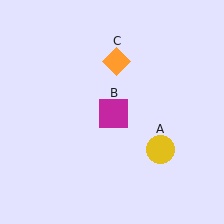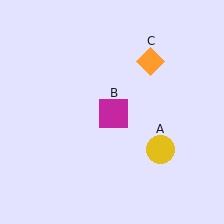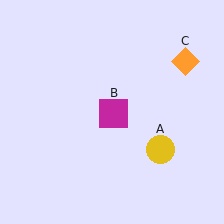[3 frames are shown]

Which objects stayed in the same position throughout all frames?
Yellow circle (object A) and magenta square (object B) remained stationary.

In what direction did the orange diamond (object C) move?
The orange diamond (object C) moved right.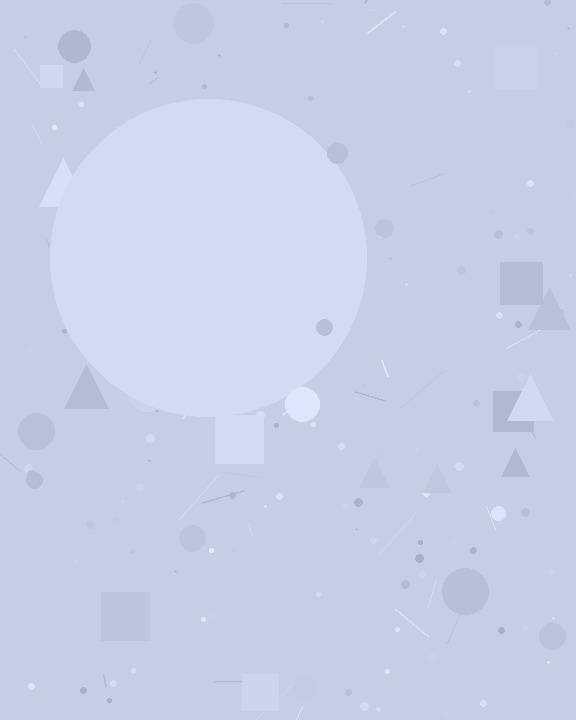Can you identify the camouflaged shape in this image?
The camouflaged shape is a circle.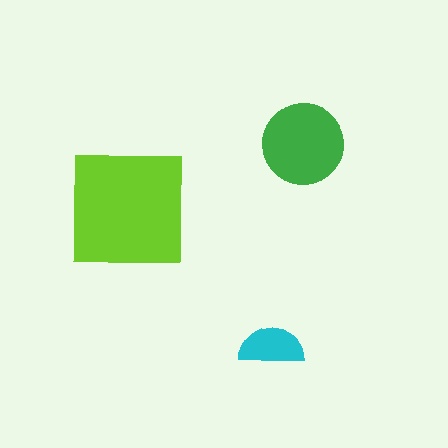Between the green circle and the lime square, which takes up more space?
The lime square.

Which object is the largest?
The lime square.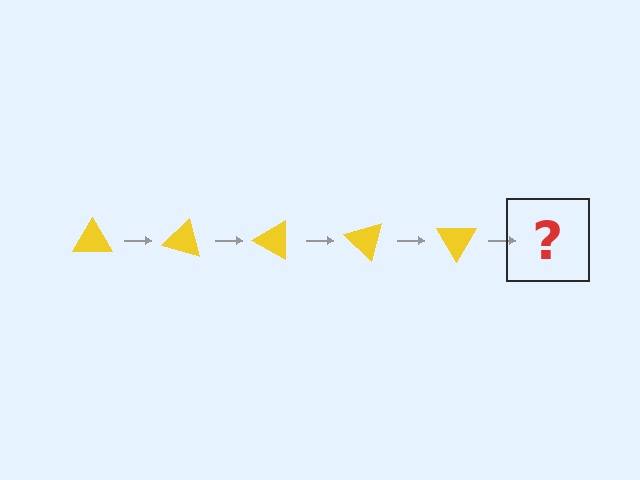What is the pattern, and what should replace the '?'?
The pattern is that the triangle rotates 15 degrees each step. The '?' should be a yellow triangle rotated 75 degrees.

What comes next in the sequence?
The next element should be a yellow triangle rotated 75 degrees.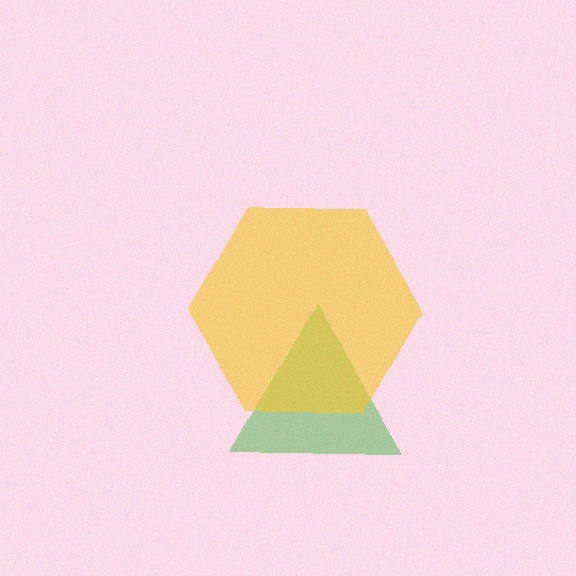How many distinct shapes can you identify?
There are 2 distinct shapes: a green triangle, a yellow hexagon.